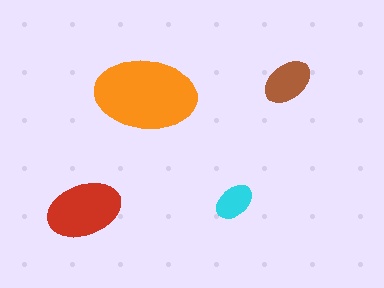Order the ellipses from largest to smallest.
the orange one, the red one, the brown one, the cyan one.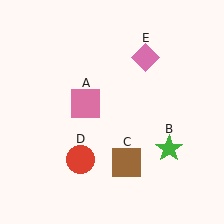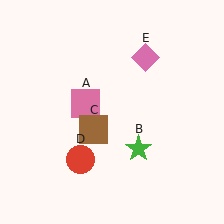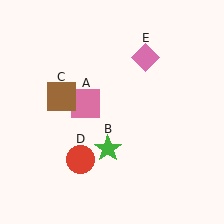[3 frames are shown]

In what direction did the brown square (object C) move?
The brown square (object C) moved up and to the left.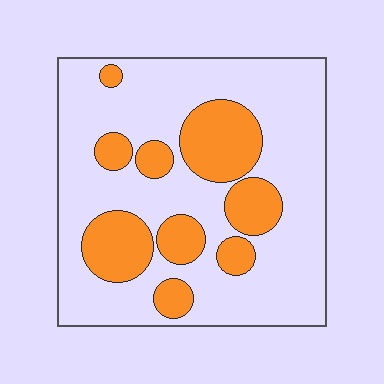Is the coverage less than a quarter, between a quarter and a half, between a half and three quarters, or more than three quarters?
Between a quarter and a half.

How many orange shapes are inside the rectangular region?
9.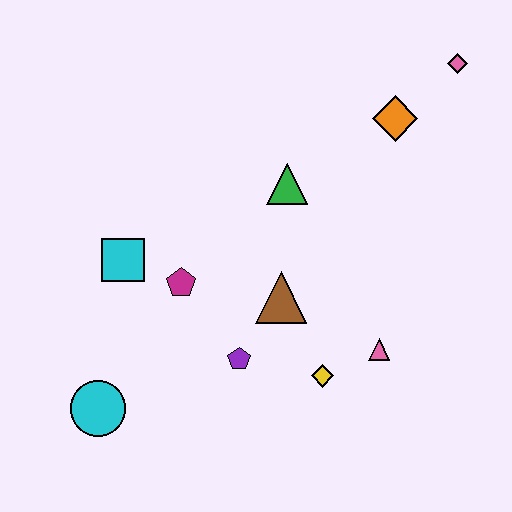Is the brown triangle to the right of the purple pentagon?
Yes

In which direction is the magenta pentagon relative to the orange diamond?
The magenta pentagon is to the left of the orange diamond.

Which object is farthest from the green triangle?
The cyan circle is farthest from the green triangle.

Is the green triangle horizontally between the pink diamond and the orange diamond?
No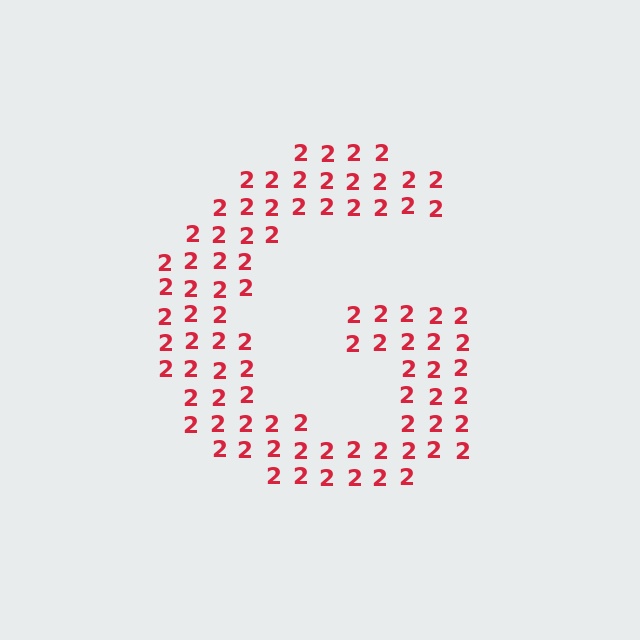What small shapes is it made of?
It is made of small digit 2's.